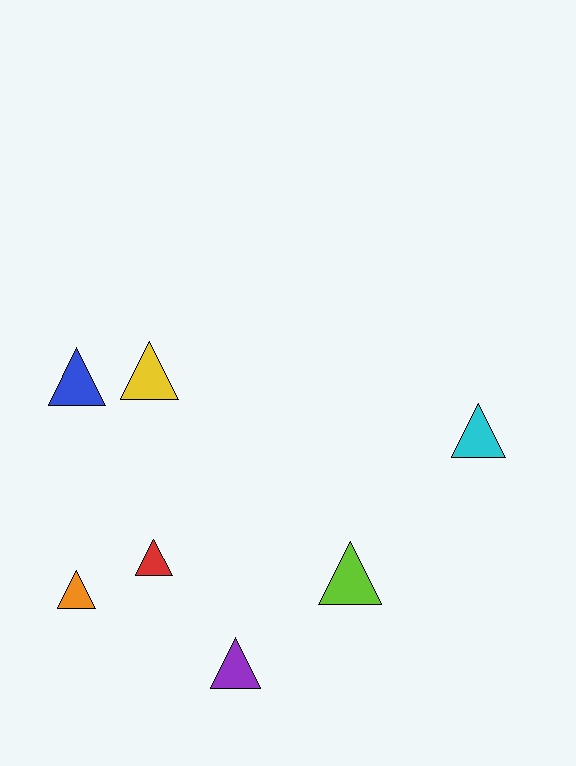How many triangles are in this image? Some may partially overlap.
There are 7 triangles.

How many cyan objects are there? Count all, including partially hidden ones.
There is 1 cyan object.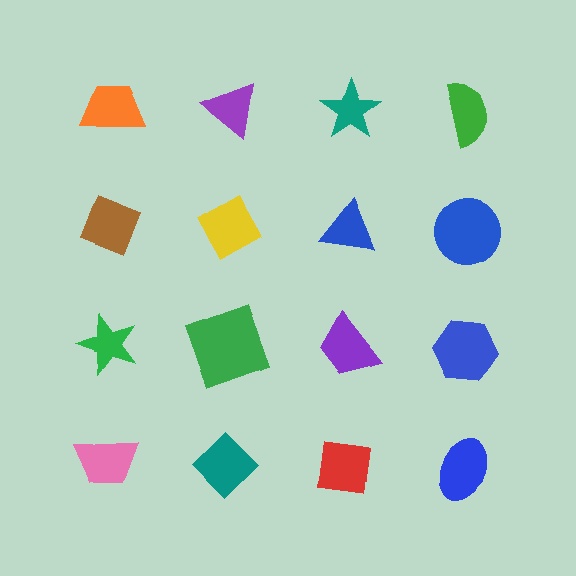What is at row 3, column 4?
A blue hexagon.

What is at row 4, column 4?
A blue ellipse.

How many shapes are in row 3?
4 shapes.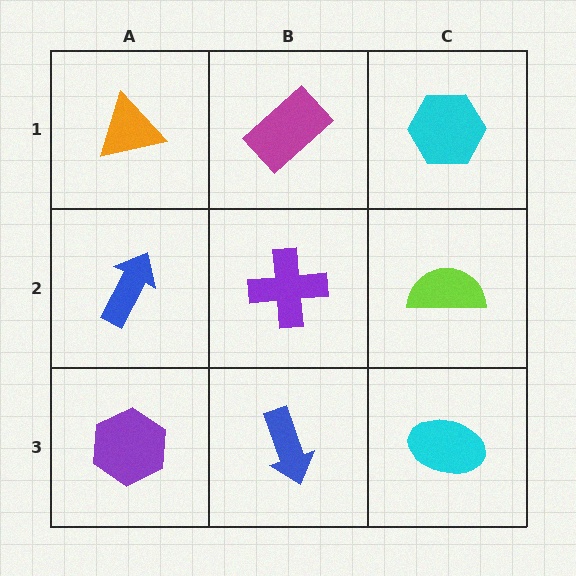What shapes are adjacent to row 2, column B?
A magenta rectangle (row 1, column B), a blue arrow (row 3, column B), a blue arrow (row 2, column A), a lime semicircle (row 2, column C).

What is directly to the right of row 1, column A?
A magenta rectangle.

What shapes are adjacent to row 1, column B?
A purple cross (row 2, column B), an orange triangle (row 1, column A), a cyan hexagon (row 1, column C).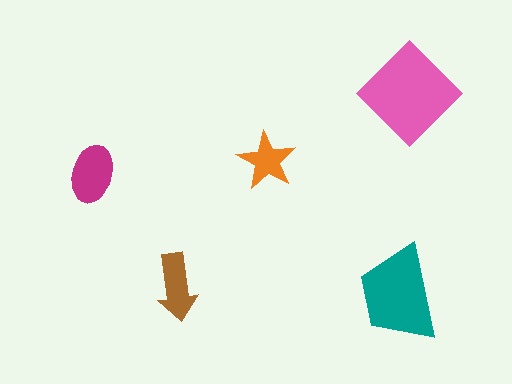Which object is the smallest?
The orange star.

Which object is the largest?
The pink diamond.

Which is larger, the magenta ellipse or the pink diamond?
The pink diamond.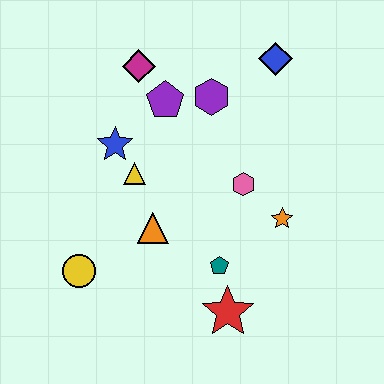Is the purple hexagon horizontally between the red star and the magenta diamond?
Yes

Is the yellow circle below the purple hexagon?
Yes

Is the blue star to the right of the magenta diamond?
No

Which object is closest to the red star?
The teal pentagon is closest to the red star.